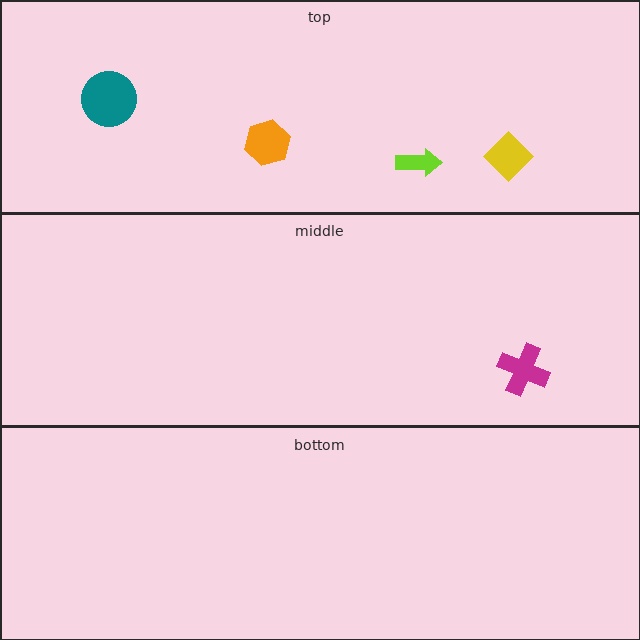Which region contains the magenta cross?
The middle region.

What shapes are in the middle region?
The magenta cross.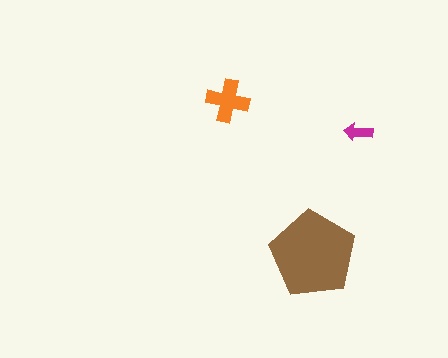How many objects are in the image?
There are 3 objects in the image.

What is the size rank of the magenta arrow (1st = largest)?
3rd.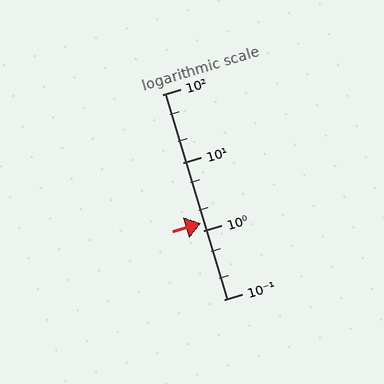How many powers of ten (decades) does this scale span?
The scale spans 3 decades, from 0.1 to 100.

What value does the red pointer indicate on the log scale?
The pointer indicates approximately 1.3.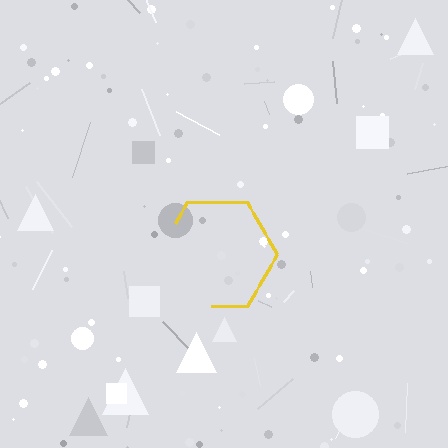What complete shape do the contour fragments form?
The contour fragments form a hexagon.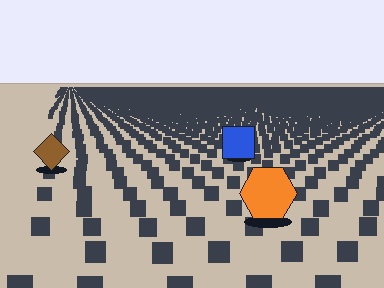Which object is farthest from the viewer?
The blue square is farthest from the viewer. It appears smaller and the ground texture around it is denser.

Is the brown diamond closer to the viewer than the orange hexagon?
No. The orange hexagon is closer — you can tell from the texture gradient: the ground texture is coarser near it.